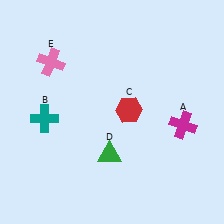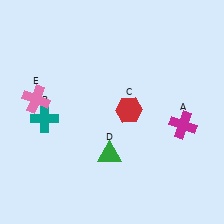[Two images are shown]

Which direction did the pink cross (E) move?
The pink cross (E) moved down.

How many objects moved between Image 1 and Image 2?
1 object moved between the two images.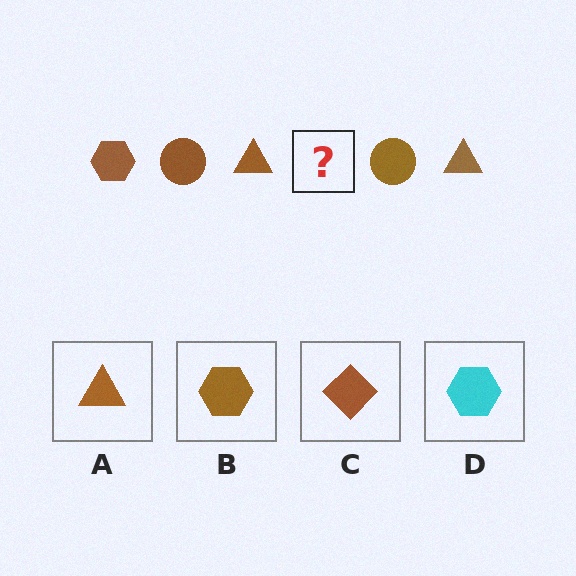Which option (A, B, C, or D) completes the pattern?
B.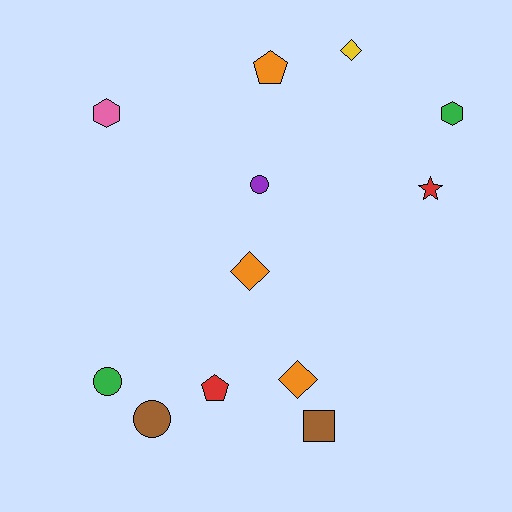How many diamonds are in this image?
There are 3 diamonds.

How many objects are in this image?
There are 12 objects.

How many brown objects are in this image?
There are 2 brown objects.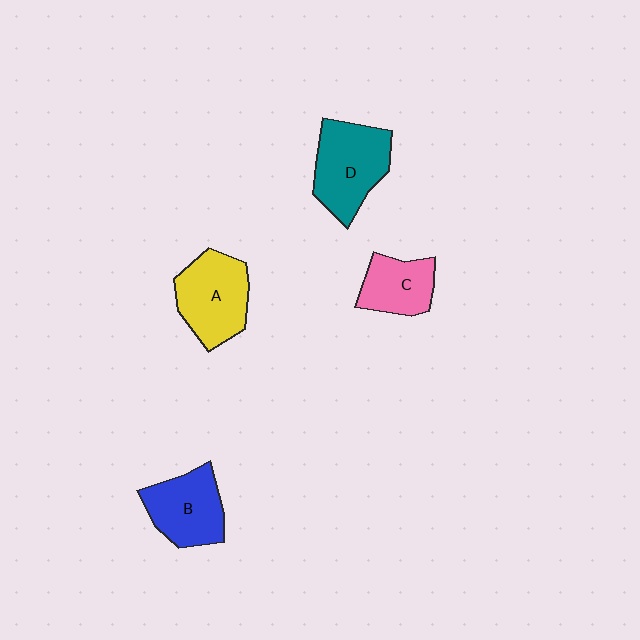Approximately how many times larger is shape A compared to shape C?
Approximately 1.4 times.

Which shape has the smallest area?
Shape C (pink).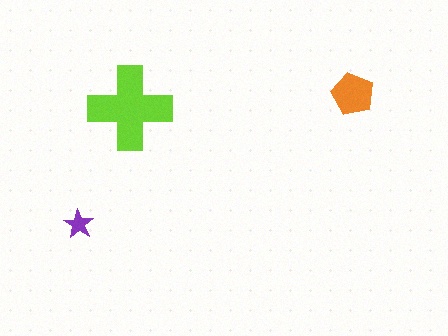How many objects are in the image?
There are 3 objects in the image.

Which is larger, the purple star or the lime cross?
The lime cross.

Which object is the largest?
The lime cross.